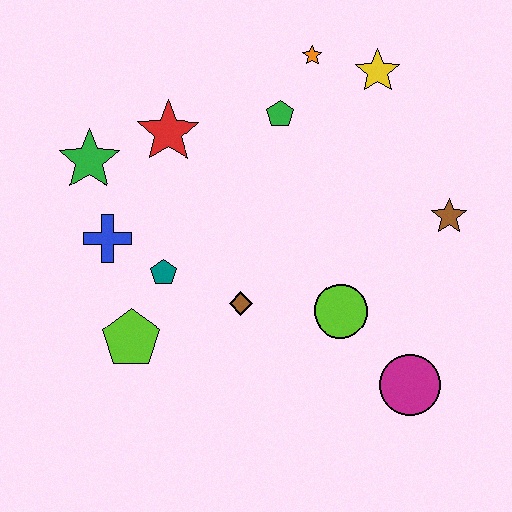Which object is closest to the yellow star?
The orange star is closest to the yellow star.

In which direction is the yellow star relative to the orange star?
The yellow star is to the right of the orange star.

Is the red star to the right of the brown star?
No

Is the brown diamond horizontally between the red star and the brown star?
Yes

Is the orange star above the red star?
Yes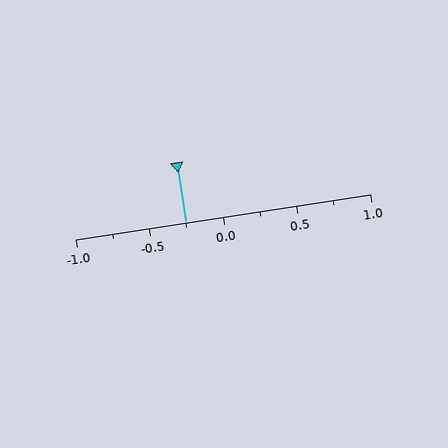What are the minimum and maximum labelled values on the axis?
The axis runs from -1.0 to 1.0.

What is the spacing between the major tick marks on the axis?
The major ticks are spaced 0.5 apart.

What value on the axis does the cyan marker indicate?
The marker indicates approximately -0.25.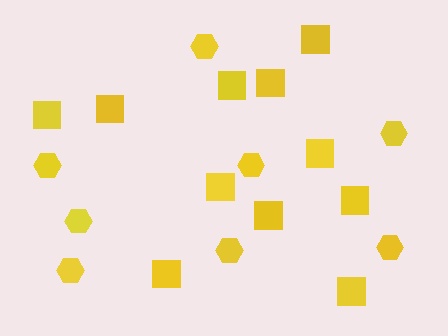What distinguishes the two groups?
There are 2 groups: one group of squares (11) and one group of hexagons (8).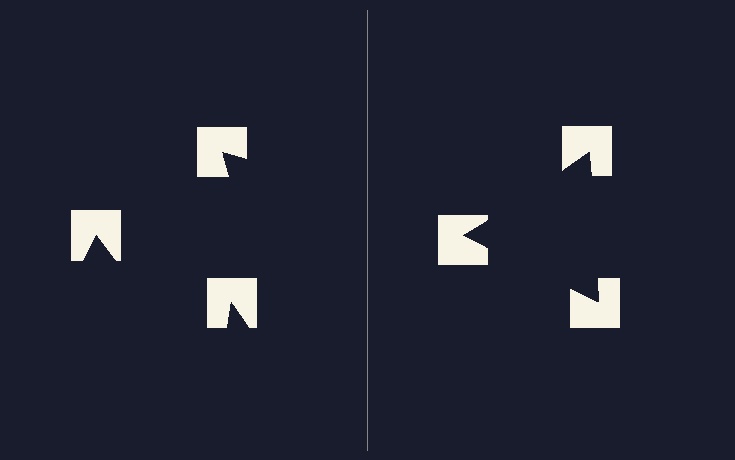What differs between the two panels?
The notched squares are positioned identically on both sides; only the wedge orientations differ. On the right they align to a triangle; on the left they are misaligned.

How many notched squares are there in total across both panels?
6 — 3 on each side.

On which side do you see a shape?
An illusory triangle appears on the right side. On the left side the wedge cuts are rotated, so no coherent shape forms.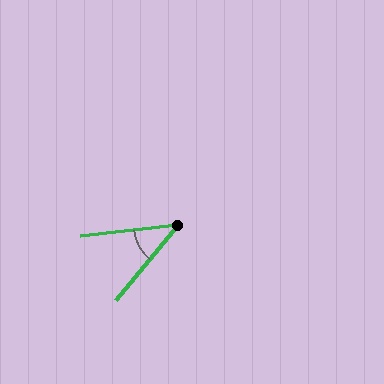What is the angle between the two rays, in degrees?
Approximately 44 degrees.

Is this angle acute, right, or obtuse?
It is acute.